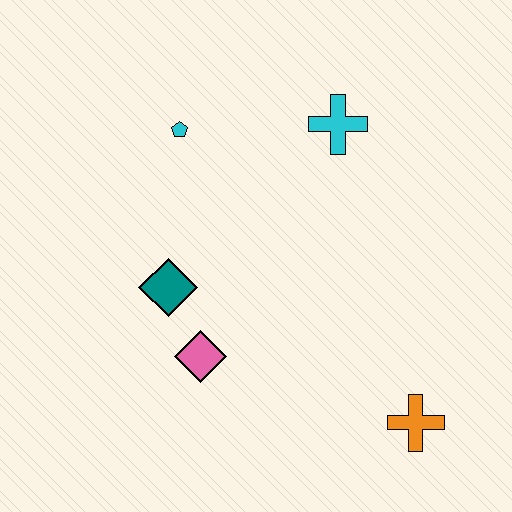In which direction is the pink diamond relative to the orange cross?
The pink diamond is to the left of the orange cross.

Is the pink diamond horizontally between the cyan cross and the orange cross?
No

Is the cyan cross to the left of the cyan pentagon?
No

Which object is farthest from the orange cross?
The cyan pentagon is farthest from the orange cross.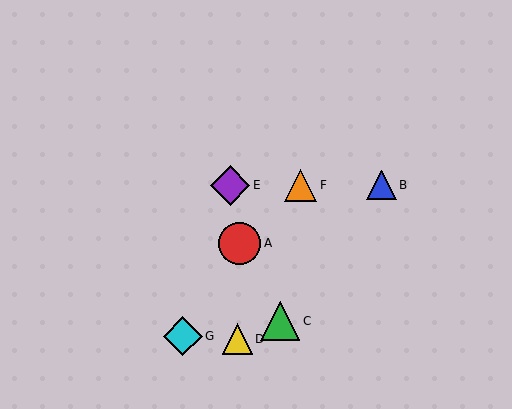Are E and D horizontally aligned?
No, E is at y≈185 and D is at y≈339.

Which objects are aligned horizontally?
Objects B, E, F are aligned horizontally.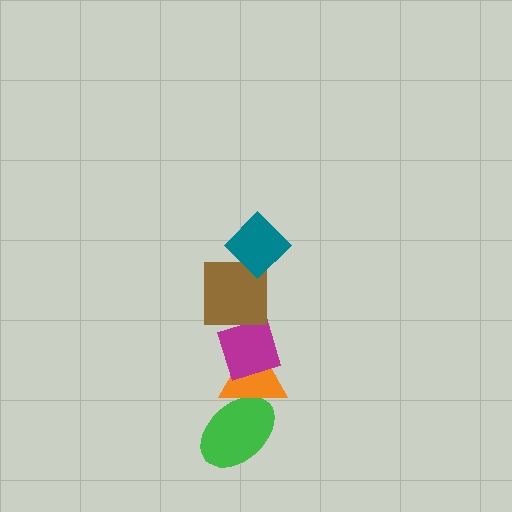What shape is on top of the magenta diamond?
The brown square is on top of the magenta diamond.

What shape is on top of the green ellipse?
The orange triangle is on top of the green ellipse.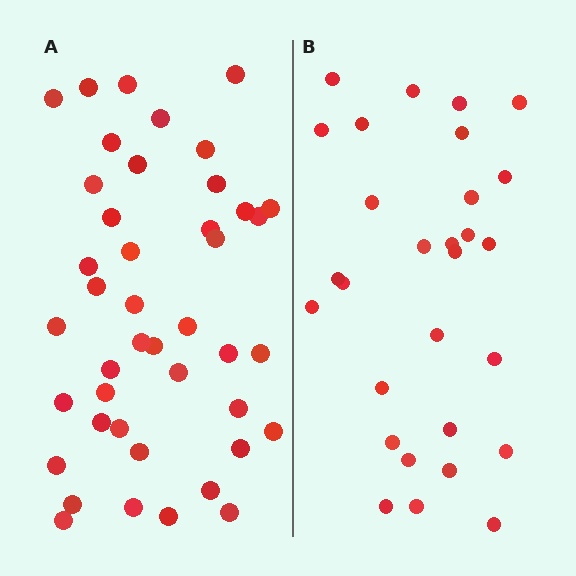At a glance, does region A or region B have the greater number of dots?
Region A (the left region) has more dots.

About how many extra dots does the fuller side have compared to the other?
Region A has approximately 15 more dots than region B.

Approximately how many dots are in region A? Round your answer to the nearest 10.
About 40 dots. (The exact count is 43, which rounds to 40.)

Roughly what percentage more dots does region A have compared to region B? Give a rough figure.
About 50% more.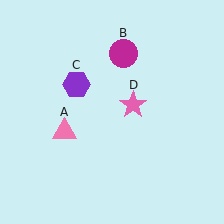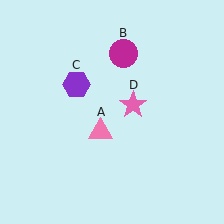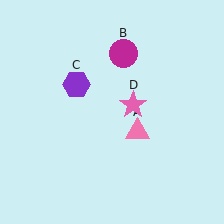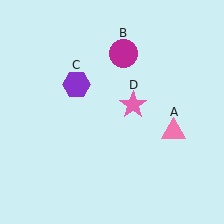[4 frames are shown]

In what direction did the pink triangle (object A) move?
The pink triangle (object A) moved right.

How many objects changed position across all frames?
1 object changed position: pink triangle (object A).